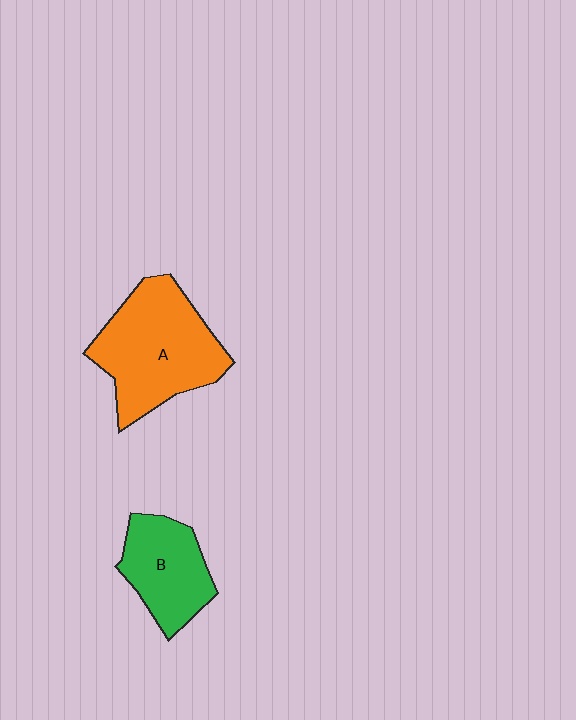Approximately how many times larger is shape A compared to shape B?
Approximately 1.6 times.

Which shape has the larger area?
Shape A (orange).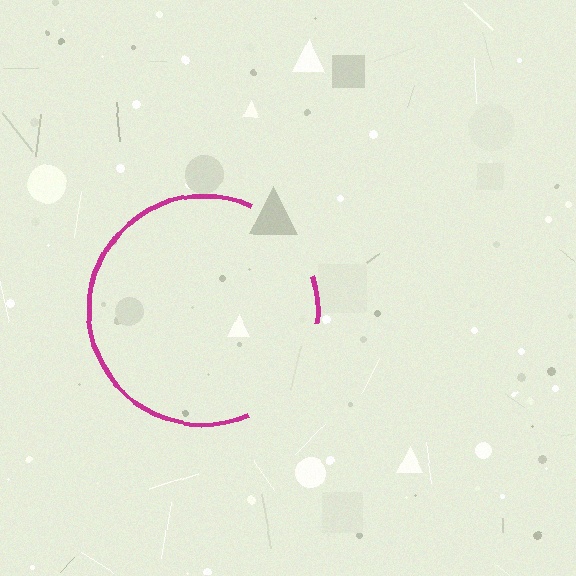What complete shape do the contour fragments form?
The contour fragments form a circle.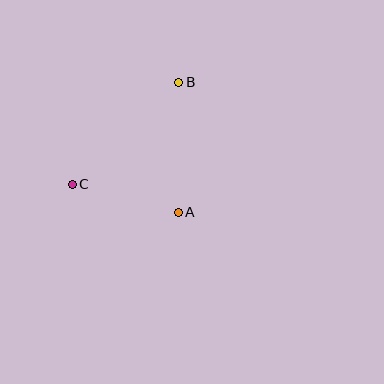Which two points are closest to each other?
Points A and C are closest to each other.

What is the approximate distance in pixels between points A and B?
The distance between A and B is approximately 130 pixels.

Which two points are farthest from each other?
Points B and C are farthest from each other.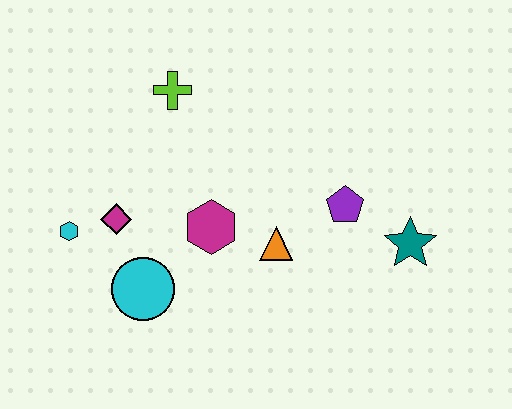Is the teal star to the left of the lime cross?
No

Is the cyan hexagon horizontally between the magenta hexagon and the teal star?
No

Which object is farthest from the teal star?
The cyan hexagon is farthest from the teal star.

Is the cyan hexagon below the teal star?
No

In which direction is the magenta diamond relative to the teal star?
The magenta diamond is to the left of the teal star.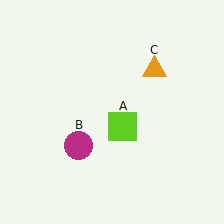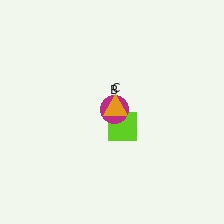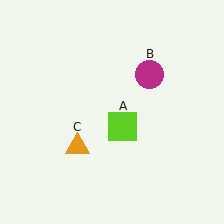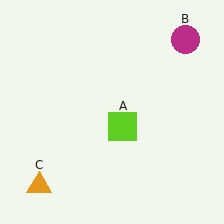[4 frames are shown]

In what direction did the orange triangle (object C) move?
The orange triangle (object C) moved down and to the left.